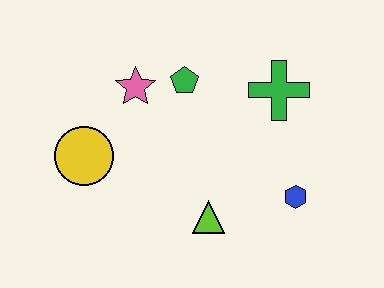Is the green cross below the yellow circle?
No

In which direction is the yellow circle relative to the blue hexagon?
The yellow circle is to the left of the blue hexagon.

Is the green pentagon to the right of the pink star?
Yes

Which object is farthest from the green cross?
The yellow circle is farthest from the green cross.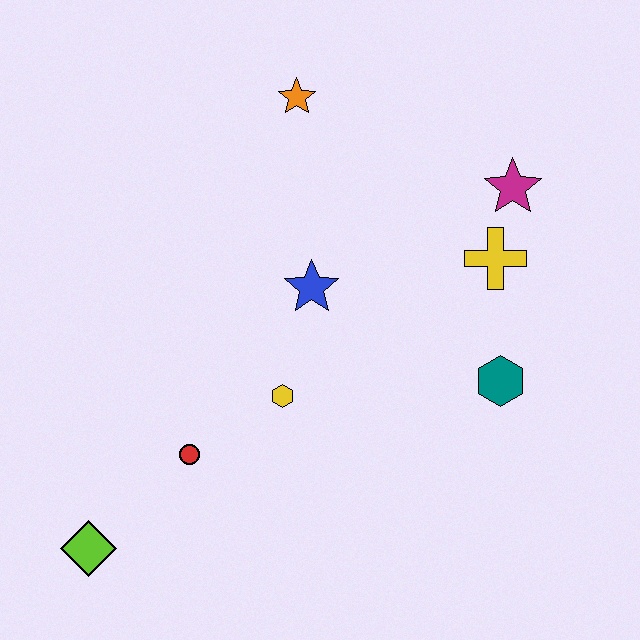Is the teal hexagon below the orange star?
Yes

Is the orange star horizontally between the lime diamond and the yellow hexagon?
No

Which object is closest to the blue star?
The yellow hexagon is closest to the blue star.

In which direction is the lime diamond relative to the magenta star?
The lime diamond is to the left of the magenta star.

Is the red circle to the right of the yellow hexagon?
No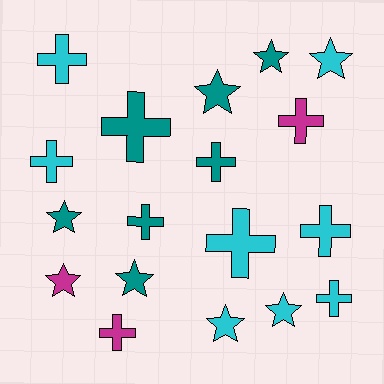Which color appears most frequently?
Cyan, with 8 objects.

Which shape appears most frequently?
Cross, with 10 objects.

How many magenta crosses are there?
There are 2 magenta crosses.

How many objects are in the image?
There are 18 objects.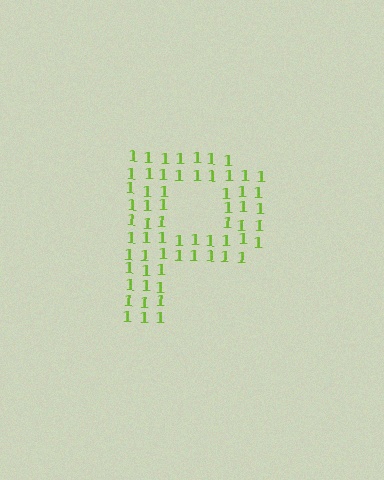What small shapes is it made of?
It is made of small digit 1's.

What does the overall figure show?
The overall figure shows the letter P.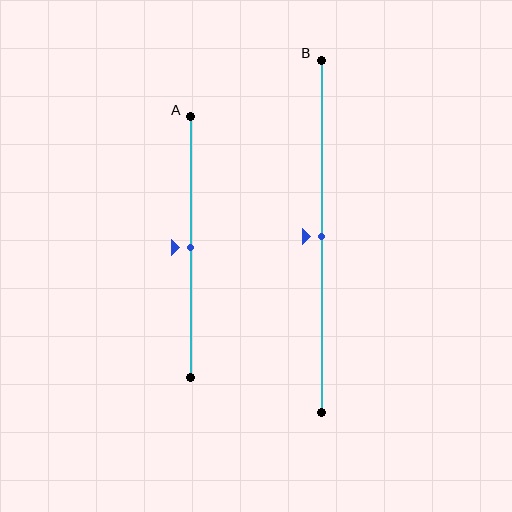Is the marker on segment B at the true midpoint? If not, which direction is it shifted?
Yes, the marker on segment B is at the true midpoint.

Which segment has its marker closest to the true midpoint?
Segment A has its marker closest to the true midpoint.